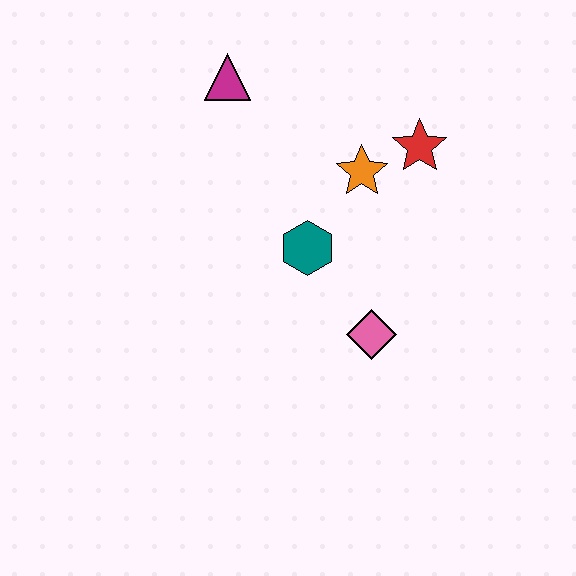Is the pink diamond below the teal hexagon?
Yes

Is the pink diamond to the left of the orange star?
No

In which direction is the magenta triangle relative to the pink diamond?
The magenta triangle is above the pink diamond.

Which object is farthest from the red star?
The magenta triangle is farthest from the red star.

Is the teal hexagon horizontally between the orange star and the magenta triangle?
Yes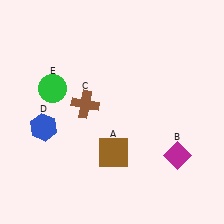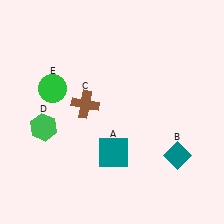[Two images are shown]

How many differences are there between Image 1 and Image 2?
There are 3 differences between the two images.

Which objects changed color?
A changed from brown to teal. B changed from magenta to teal. D changed from blue to green.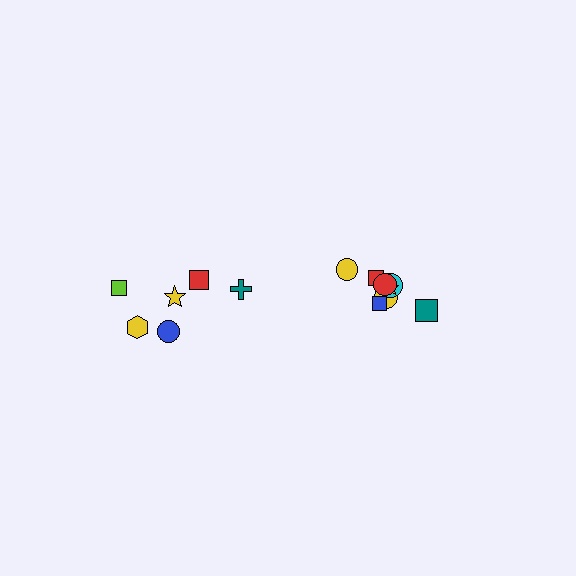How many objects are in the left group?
There are 6 objects.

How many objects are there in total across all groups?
There are 14 objects.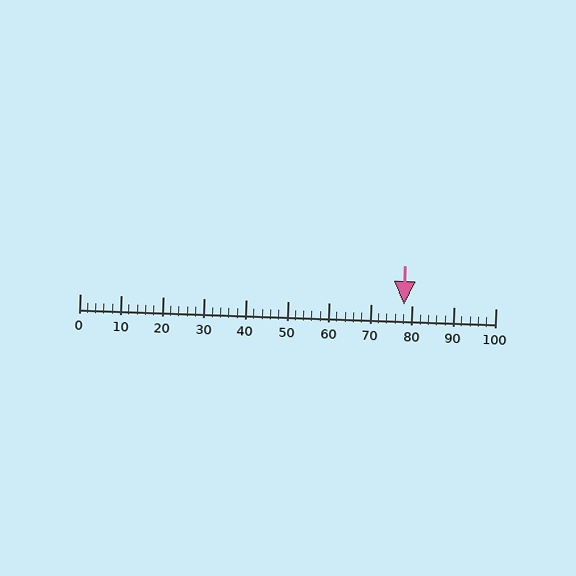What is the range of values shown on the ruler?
The ruler shows values from 0 to 100.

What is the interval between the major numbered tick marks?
The major tick marks are spaced 10 units apart.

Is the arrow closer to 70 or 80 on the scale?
The arrow is closer to 80.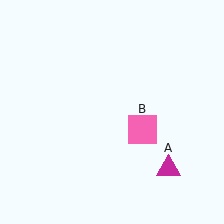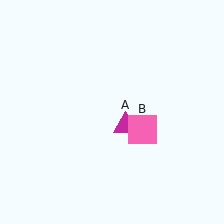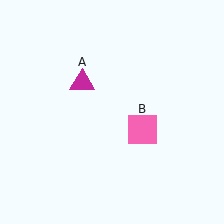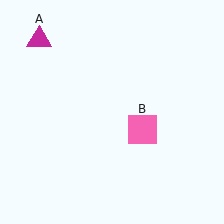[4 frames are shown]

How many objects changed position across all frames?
1 object changed position: magenta triangle (object A).